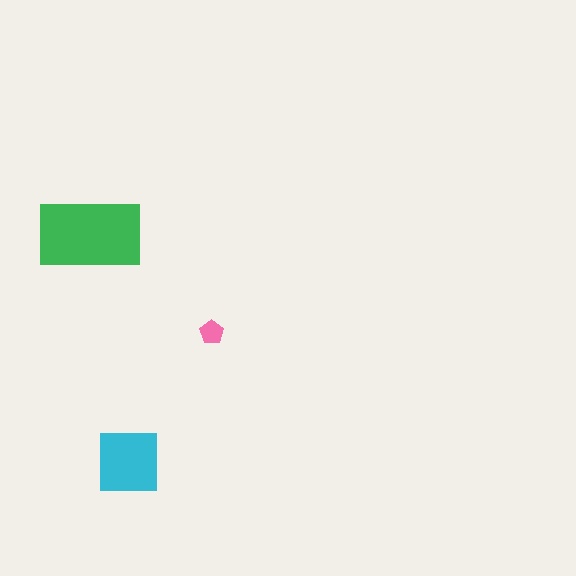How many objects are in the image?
There are 3 objects in the image.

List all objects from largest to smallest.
The green rectangle, the cyan square, the pink pentagon.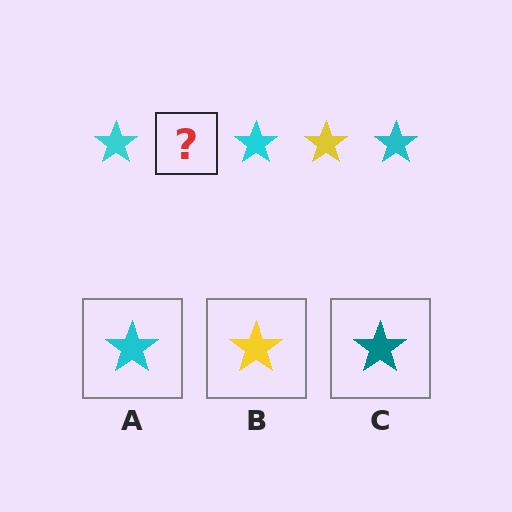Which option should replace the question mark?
Option B.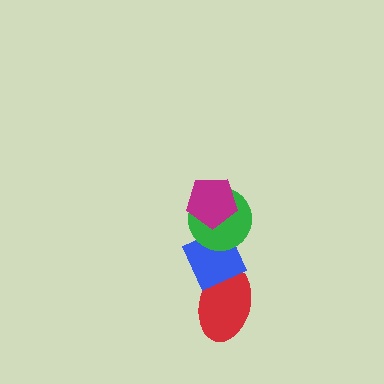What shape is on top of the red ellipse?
The blue diamond is on top of the red ellipse.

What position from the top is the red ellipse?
The red ellipse is 4th from the top.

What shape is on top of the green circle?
The magenta pentagon is on top of the green circle.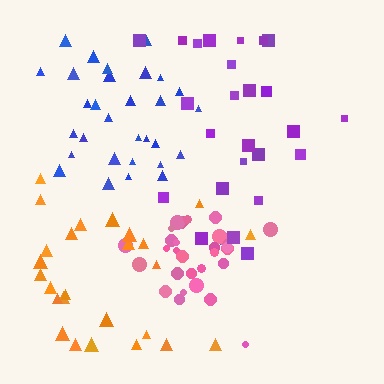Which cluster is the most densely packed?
Pink.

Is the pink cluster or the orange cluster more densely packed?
Pink.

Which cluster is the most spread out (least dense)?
Purple.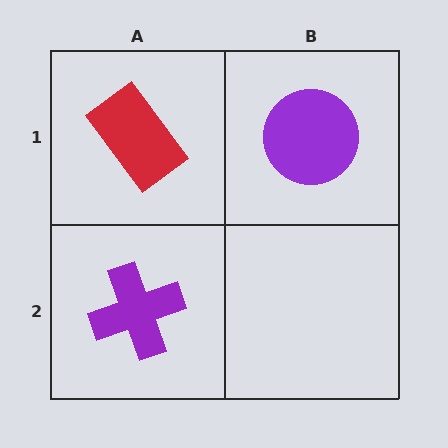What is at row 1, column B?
A purple circle.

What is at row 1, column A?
A red rectangle.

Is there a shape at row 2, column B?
No, that cell is empty.